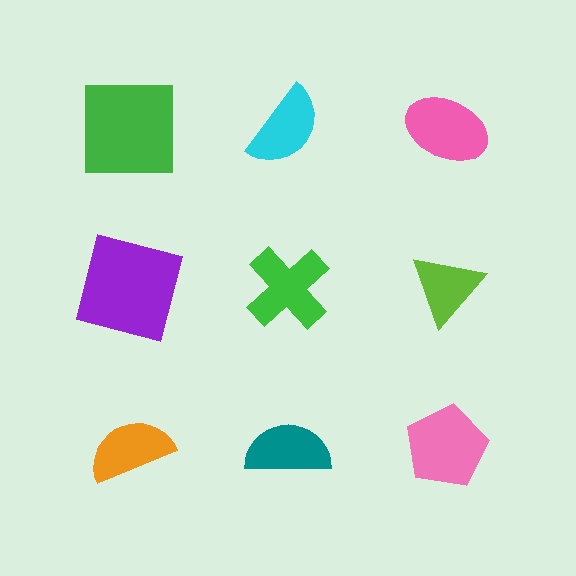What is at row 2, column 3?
A lime triangle.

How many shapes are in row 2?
3 shapes.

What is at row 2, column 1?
A purple square.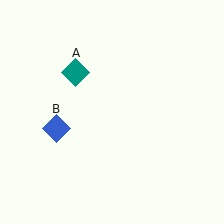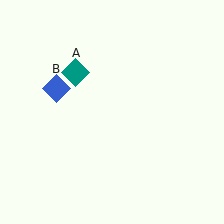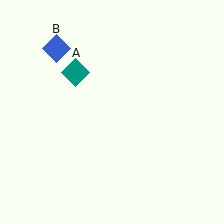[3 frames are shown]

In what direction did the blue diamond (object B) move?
The blue diamond (object B) moved up.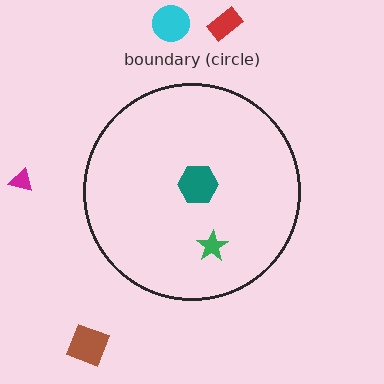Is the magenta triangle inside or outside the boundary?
Outside.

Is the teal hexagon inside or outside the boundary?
Inside.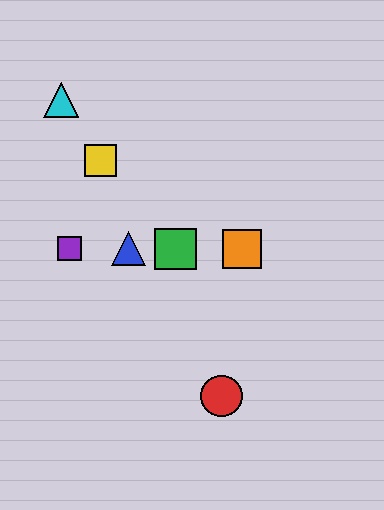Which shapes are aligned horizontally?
The blue triangle, the green square, the purple square, the orange square are aligned horizontally.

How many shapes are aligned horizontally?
4 shapes (the blue triangle, the green square, the purple square, the orange square) are aligned horizontally.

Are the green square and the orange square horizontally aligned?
Yes, both are at y≈249.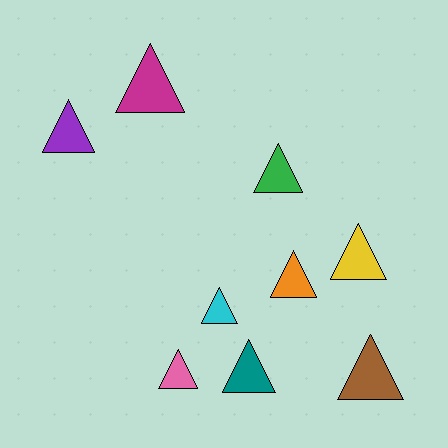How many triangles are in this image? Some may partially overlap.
There are 9 triangles.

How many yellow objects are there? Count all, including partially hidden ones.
There is 1 yellow object.